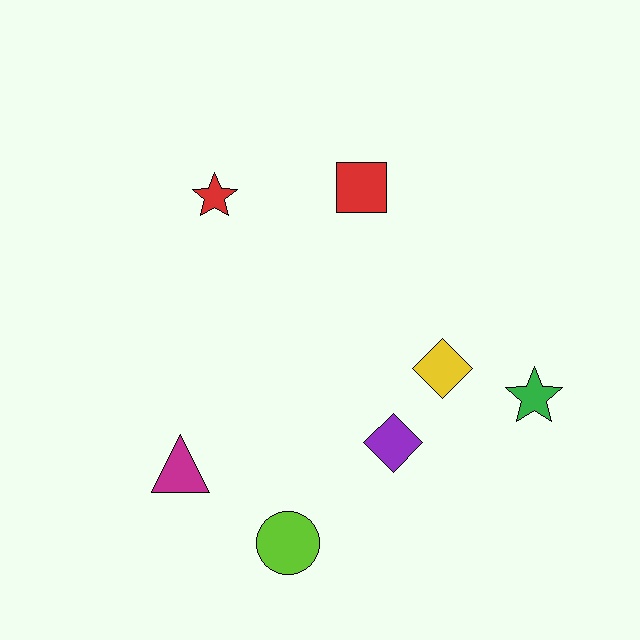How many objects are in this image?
There are 7 objects.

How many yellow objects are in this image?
There is 1 yellow object.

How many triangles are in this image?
There is 1 triangle.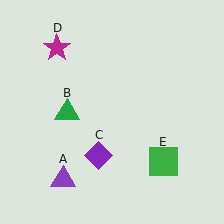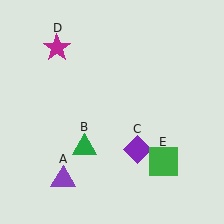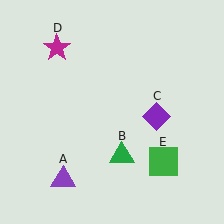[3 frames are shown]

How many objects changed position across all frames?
2 objects changed position: green triangle (object B), purple diamond (object C).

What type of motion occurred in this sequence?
The green triangle (object B), purple diamond (object C) rotated counterclockwise around the center of the scene.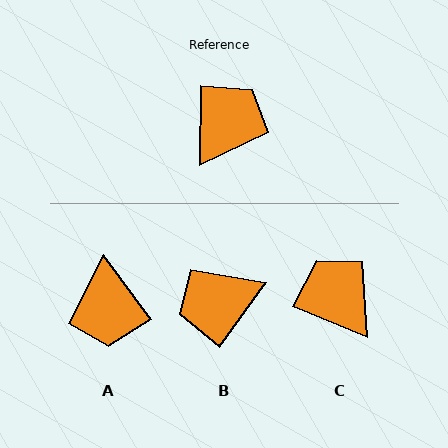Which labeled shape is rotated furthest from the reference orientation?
B, about 145 degrees away.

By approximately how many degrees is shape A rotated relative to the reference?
Approximately 142 degrees clockwise.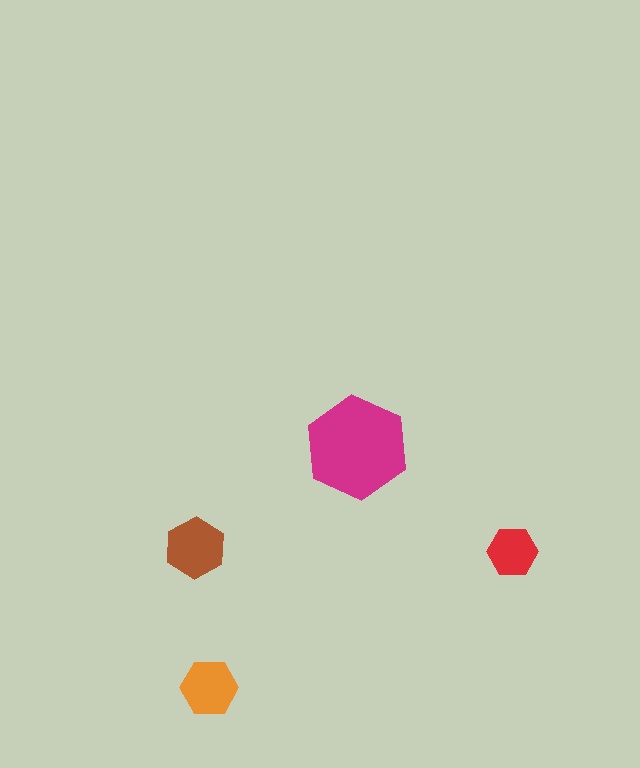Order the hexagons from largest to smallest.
the magenta one, the brown one, the orange one, the red one.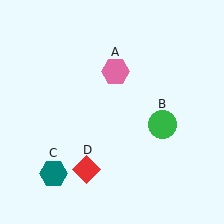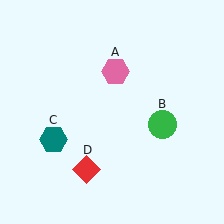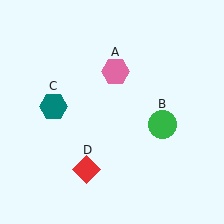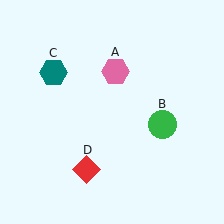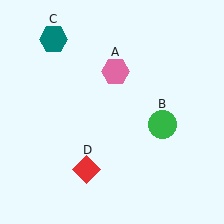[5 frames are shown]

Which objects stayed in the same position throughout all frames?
Pink hexagon (object A) and green circle (object B) and red diamond (object D) remained stationary.